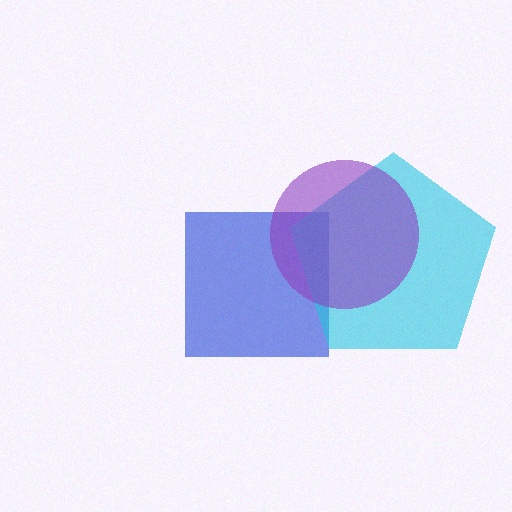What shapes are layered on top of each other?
The layered shapes are: a blue square, a cyan pentagon, a purple circle.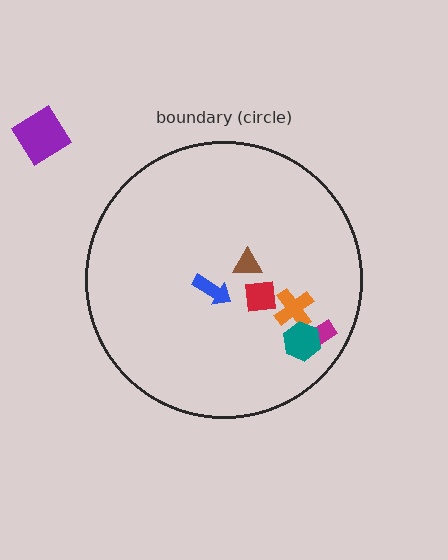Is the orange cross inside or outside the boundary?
Inside.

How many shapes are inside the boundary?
6 inside, 1 outside.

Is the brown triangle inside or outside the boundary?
Inside.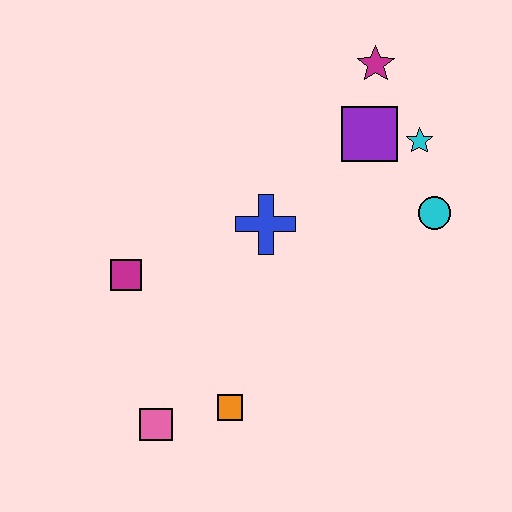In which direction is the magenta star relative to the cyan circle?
The magenta star is above the cyan circle.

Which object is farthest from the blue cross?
The pink square is farthest from the blue cross.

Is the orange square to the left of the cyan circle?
Yes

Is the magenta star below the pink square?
No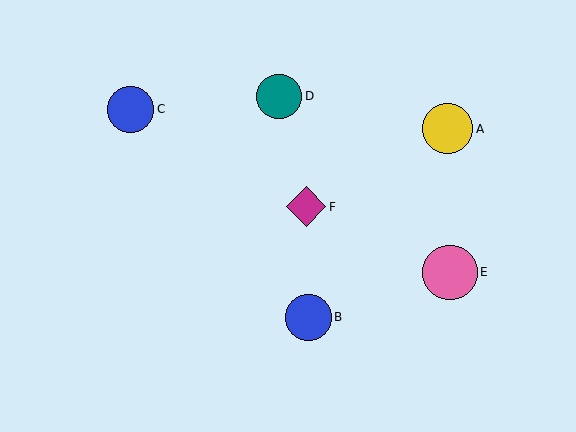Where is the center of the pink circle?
The center of the pink circle is at (450, 272).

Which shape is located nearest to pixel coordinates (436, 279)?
The pink circle (labeled E) at (450, 272) is nearest to that location.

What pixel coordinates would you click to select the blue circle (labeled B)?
Click at (308, 317) to select the blue circle B.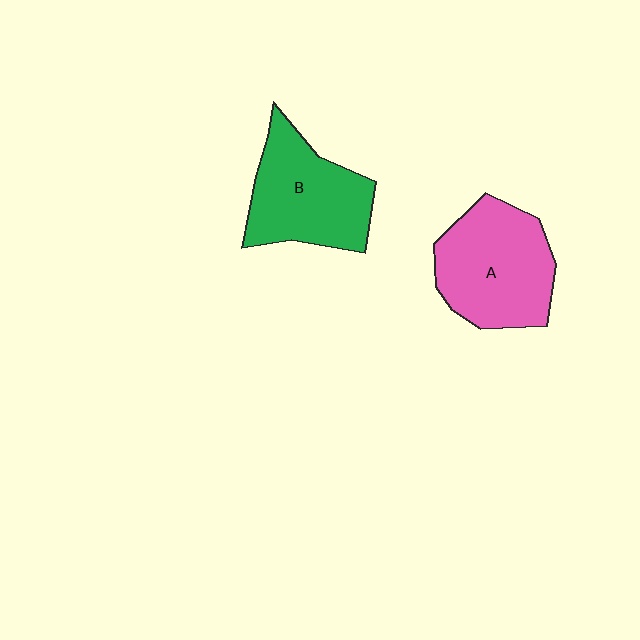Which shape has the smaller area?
Shape B (green).